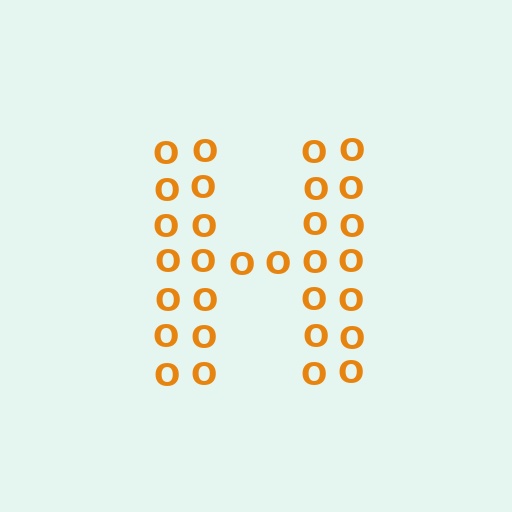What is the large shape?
The large shape is the letter H.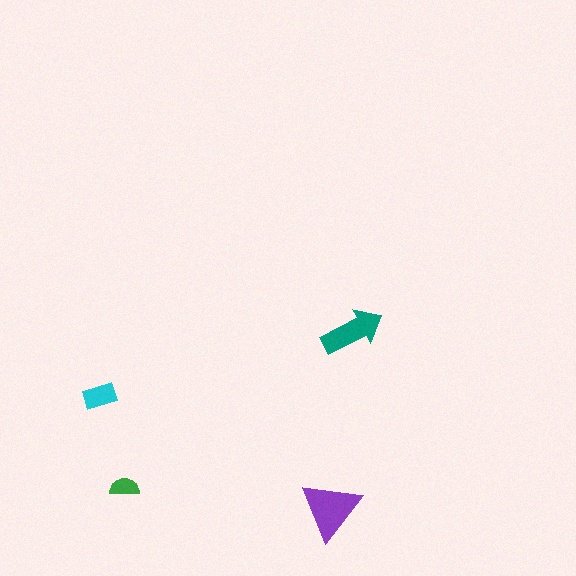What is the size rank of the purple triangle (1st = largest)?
1st.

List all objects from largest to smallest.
The purple triangle, the teal arrow, the cyan rectangle, the green semicircle.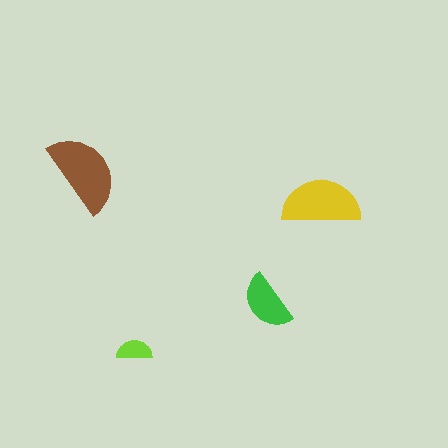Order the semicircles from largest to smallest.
the brown one, the yellow one, the green one, the lime one.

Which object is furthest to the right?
The yellow semicircle is rightmost.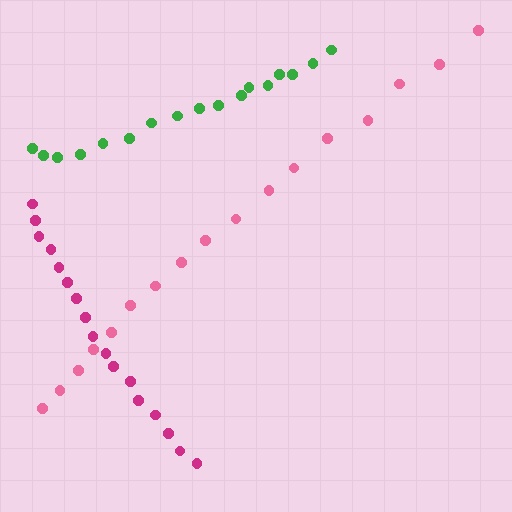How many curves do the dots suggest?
There are 3 distinct paths.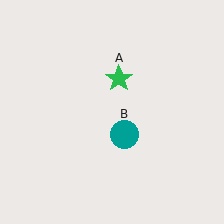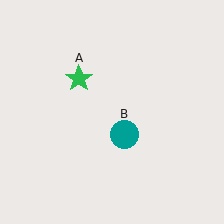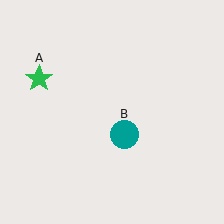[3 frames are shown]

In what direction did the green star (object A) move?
The green star (object A) moved left.